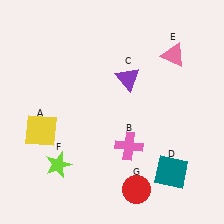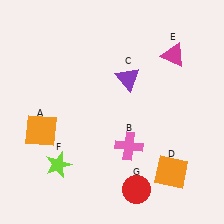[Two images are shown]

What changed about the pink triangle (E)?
In Image 1, E is pink. In Image 2, it changed to magenta.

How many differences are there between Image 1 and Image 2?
There are 3 differences between the two images.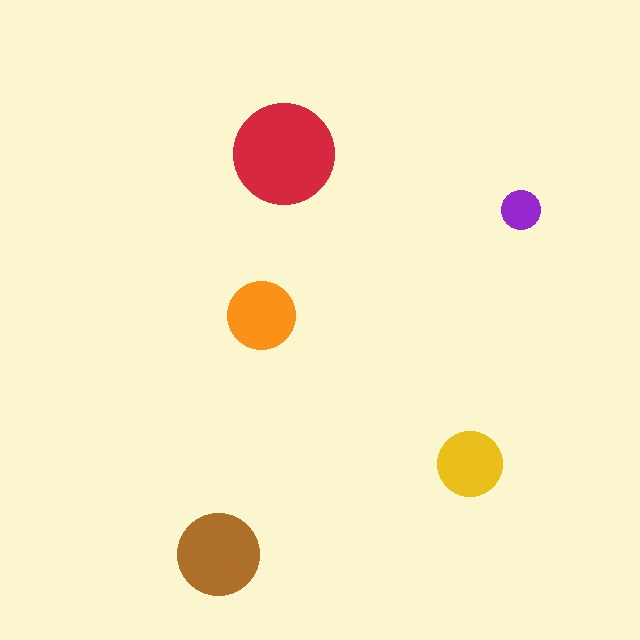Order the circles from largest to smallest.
the red one, the brown one, the orange one, the yellow one, the purple one.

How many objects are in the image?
There are 5 objects in the image.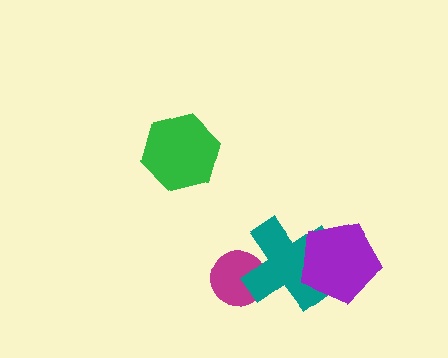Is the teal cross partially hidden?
Yes, it is partially covered by another shape.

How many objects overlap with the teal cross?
2 objects overlap with the teal cross.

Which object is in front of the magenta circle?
The teal cross is in front of the magenta circle.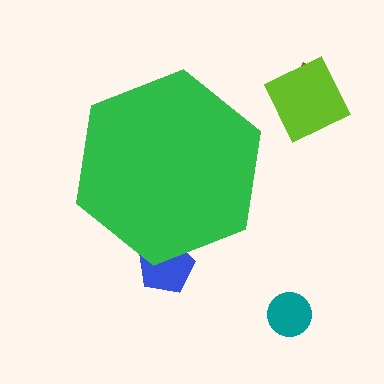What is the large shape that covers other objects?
A green hexagon.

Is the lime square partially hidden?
No, the lime square is fully visible.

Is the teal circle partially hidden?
No, the teal circle is fully visible.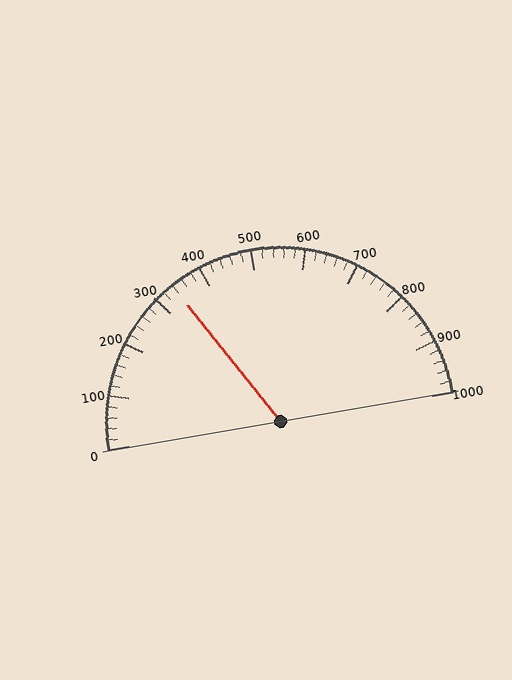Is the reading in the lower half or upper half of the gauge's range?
The reading is in the lower half of the range (0 to 1000).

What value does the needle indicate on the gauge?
The needle indicates approximately 340.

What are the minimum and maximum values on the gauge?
The gauge ranges from 0 to 1000.